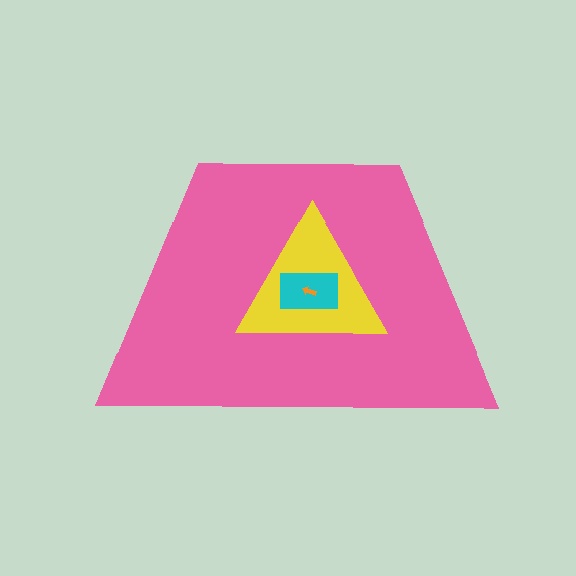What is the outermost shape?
The pink trapezoid.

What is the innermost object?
The orange arrow.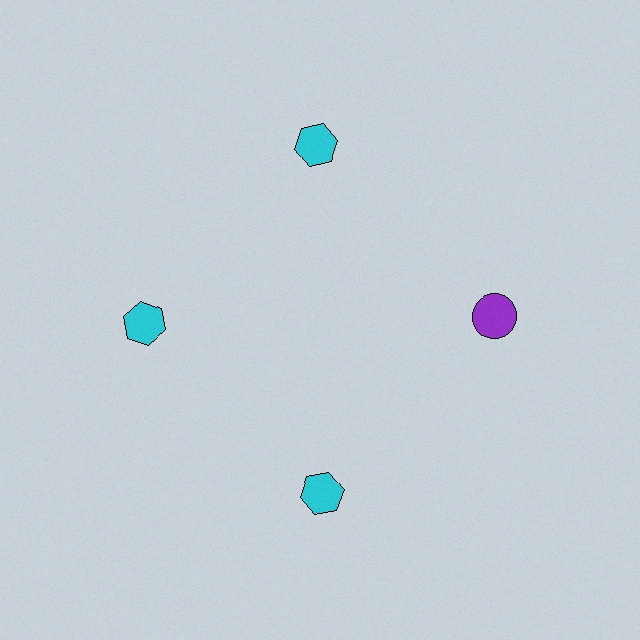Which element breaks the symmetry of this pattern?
The purple circle at roughly the 3 o'clock position breaks the symmetry. All other shapes are cyan hexagons.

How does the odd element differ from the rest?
It differs in both color (purple instead of cyan) and shape (circle instead of hexagon).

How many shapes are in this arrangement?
There are 4 shapes arranged in a ring pattern.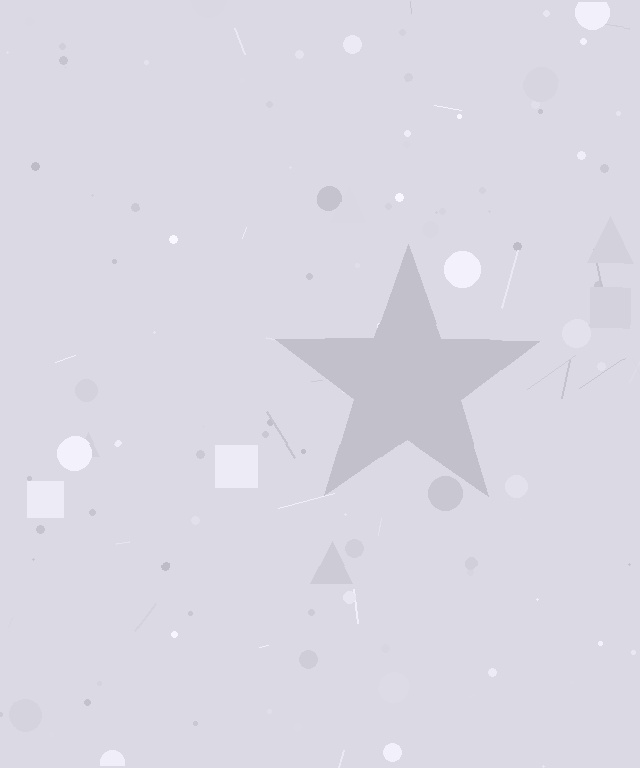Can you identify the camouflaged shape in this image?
The camouflaged shape is a star.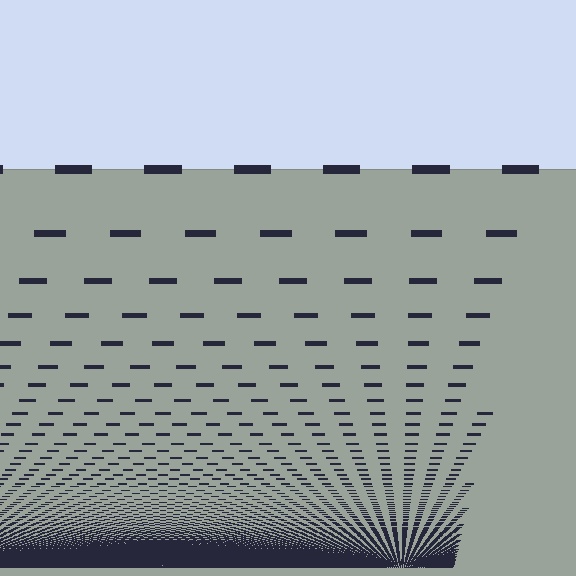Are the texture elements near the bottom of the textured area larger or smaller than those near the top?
Smaller. The gradient is inverted — elements near the bottom are smaller and denser.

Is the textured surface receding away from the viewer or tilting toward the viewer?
The surface appears to tilt toward the viewer. Texture elements get larger and sparser toward the top.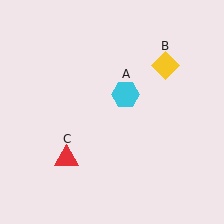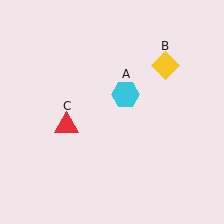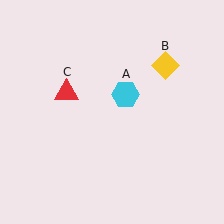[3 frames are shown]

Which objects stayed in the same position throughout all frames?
Cyan hexagon (object A) and yellow diamond (object B) remained stationary.